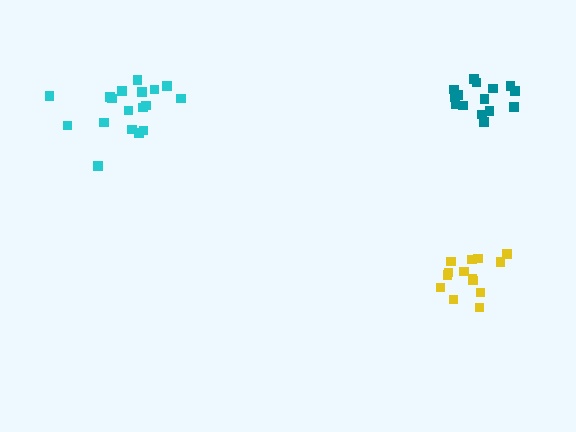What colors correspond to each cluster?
The clusters are colored: teal, yellow, cyan.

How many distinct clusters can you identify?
There are 3 distinct clusters.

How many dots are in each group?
Group 1: 15 dots, Group 2: 14 dots, Group 3: 18 dots (47 total).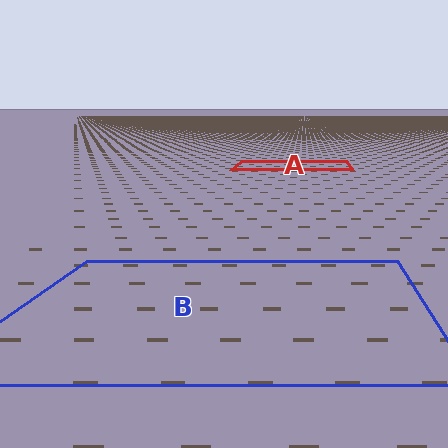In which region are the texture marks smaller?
The texture marks are smaller in region A, because it is farther away.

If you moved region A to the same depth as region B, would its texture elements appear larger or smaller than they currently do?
They would appear larger. At a closer depth, the same texture elements are projected at a bigger on-screen size.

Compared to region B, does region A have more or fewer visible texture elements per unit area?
Region A has more texture elements per unit area — they are packed more densely because it is farther away.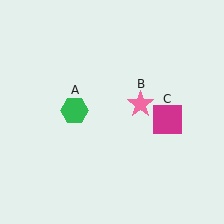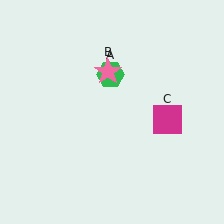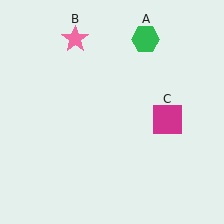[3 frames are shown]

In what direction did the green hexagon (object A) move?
The green hexagon (object A) moved up and to the right.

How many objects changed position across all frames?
2 objects changed position: green hexagon (object A), pink star (object B).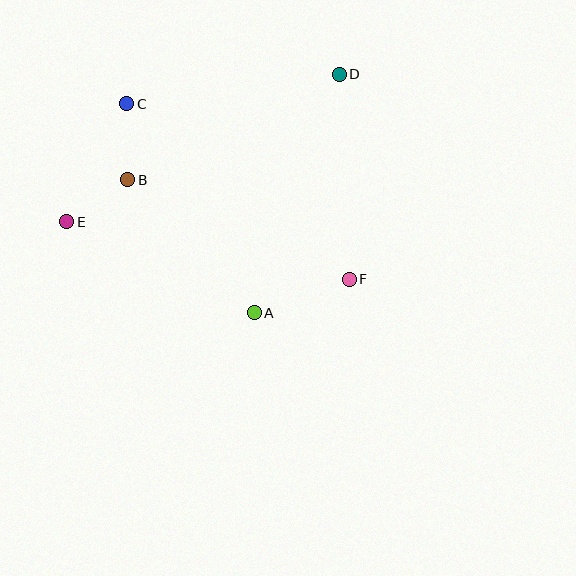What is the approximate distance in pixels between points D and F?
The distance between D and F is approximately 206 pixels.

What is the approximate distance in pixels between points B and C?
The distance between B and C is approximately 76 pixels.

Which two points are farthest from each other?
Points D and E are farthest from each other.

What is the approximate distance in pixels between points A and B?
The distance between A and B is approximately 183 pixels.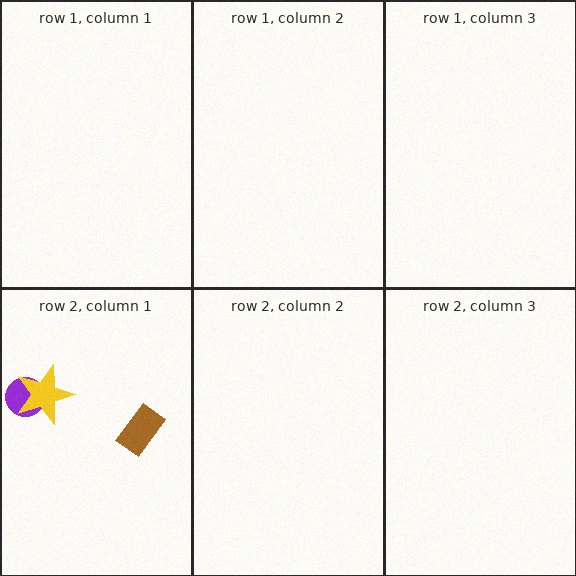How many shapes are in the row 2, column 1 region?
3.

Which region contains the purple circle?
The row 2, column 1 region.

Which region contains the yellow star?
The row 2, column 1 region.